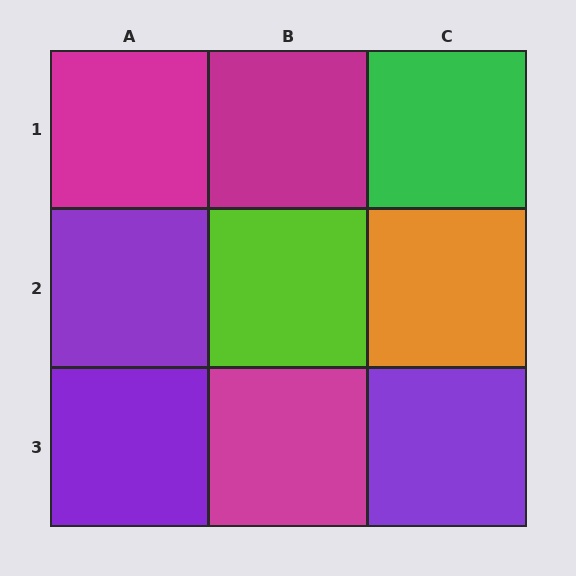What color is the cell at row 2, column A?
Purple.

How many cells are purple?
3 cells are purple.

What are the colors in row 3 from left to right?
Purple, magenta, purple.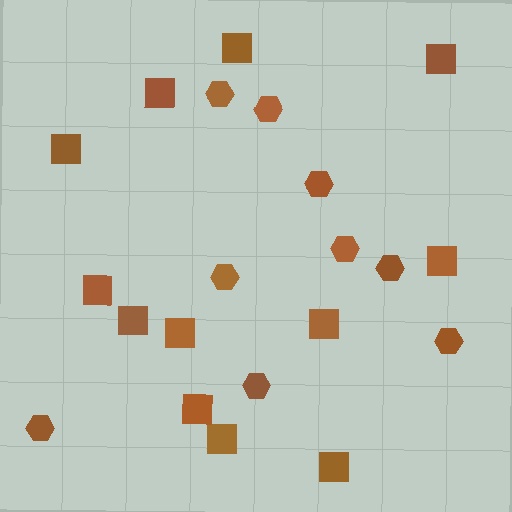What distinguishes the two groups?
There are 2 groups: one group of squares (12) and one group of hexagons (9).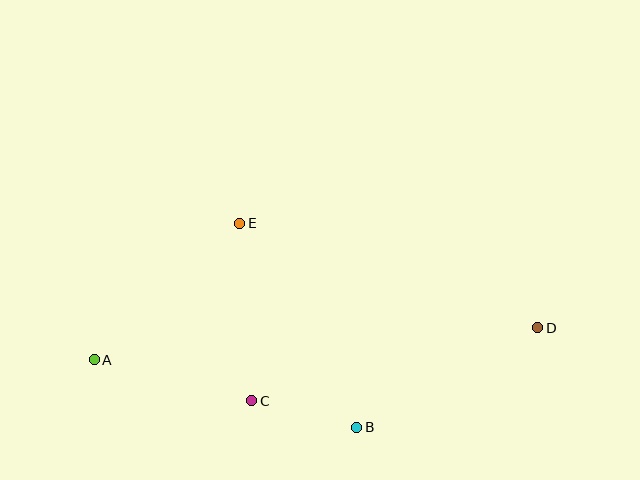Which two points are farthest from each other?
Points A and D are farthest from each other.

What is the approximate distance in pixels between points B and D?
The distance between B and D is approximately 207 pixels.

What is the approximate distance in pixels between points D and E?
The distance between D and E is approximately 316 pixels.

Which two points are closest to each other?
Points B and C are closest to each other.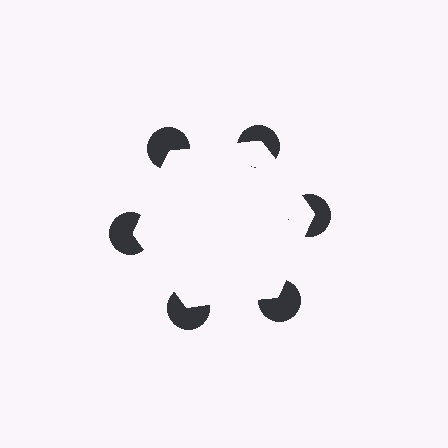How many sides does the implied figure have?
6 sides.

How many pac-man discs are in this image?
There are 6 — one at each vertex of the illusory hexagon.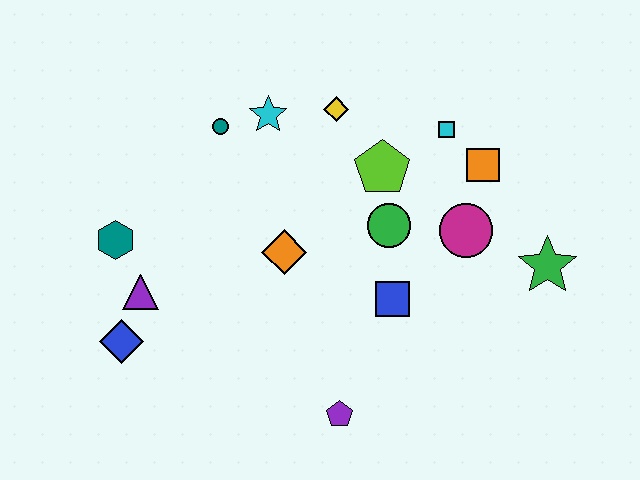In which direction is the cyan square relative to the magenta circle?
The cyan square is above the magenta circle.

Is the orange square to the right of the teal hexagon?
Yes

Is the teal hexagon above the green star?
Yes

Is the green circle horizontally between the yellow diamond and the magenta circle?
Yes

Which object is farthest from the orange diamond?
The green star is farthest from the orange diamond.